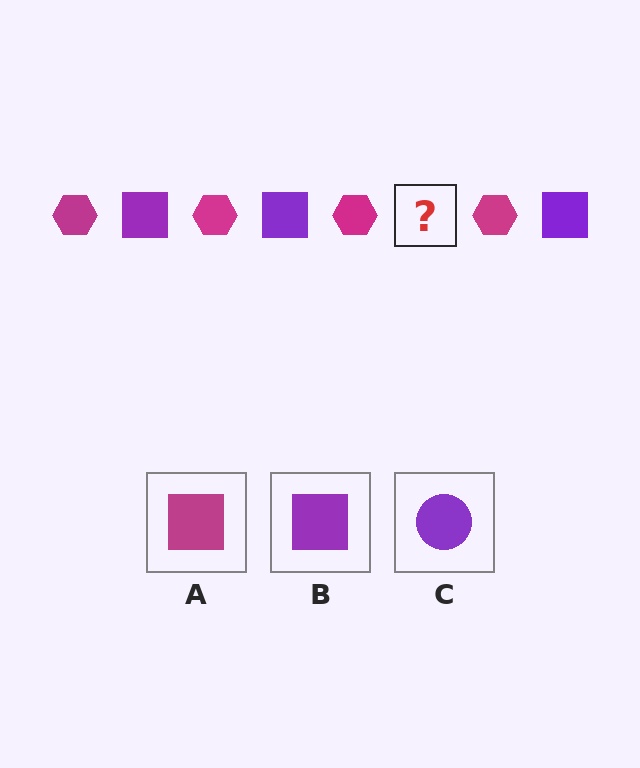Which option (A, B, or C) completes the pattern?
B.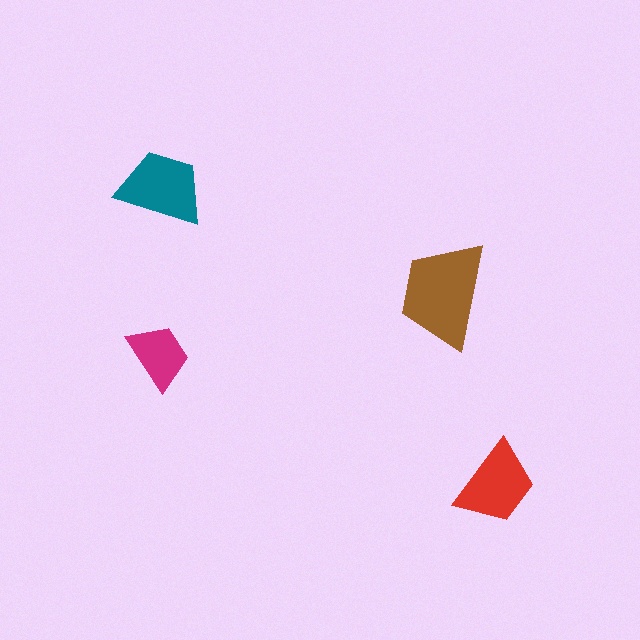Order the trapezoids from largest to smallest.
the brown one, the teal one, the red one, the magenta one.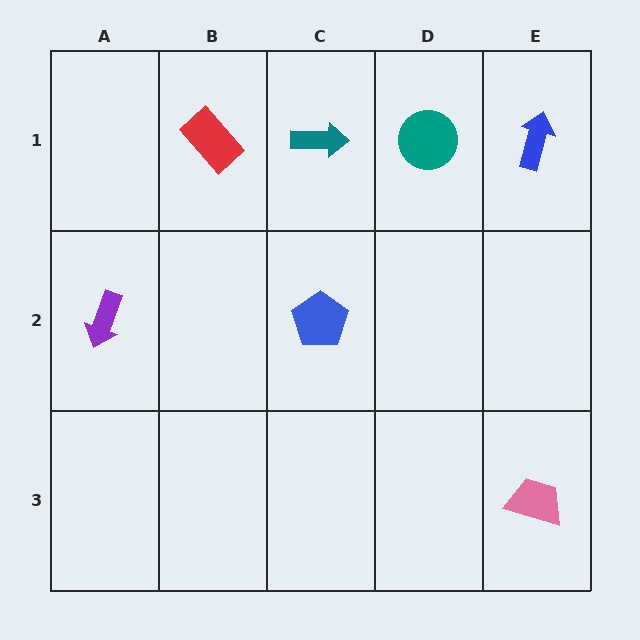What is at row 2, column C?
A blue pentagon.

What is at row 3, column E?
A pink trapezoid.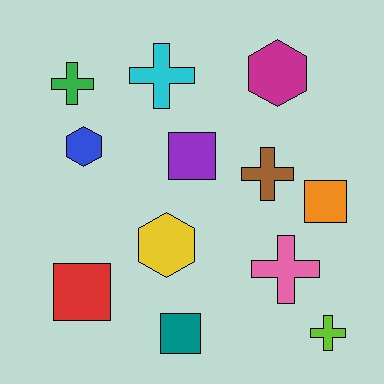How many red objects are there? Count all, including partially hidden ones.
There is 1 red object.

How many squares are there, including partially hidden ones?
There are 4 squares.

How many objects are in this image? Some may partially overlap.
There are 12 objects.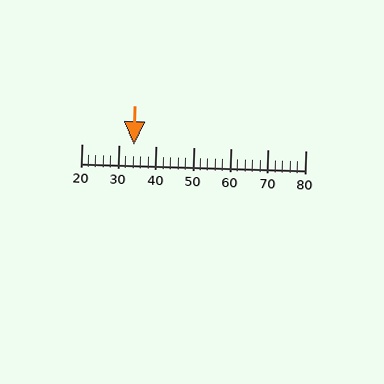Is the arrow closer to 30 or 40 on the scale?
The arrow is closer to 30.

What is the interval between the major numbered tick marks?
The major tick marks are spaced 10 units apart.